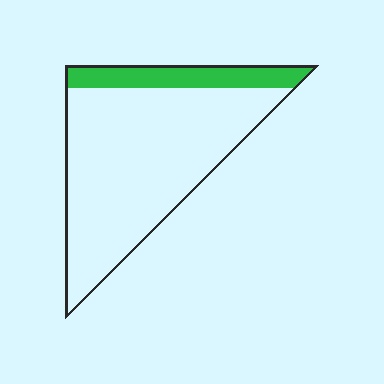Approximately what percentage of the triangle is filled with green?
Approximately 15%.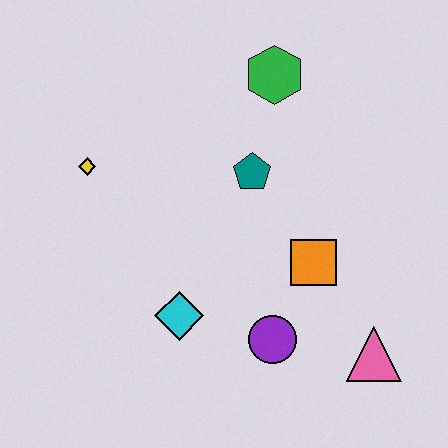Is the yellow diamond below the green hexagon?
Yes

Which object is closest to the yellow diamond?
The teal pentagon is closest to the yellow diamond.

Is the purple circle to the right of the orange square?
No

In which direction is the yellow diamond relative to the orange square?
The yellow diamond is to the left of the orange square.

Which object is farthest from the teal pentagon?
The pink triangle is farthest from the teal pentagon.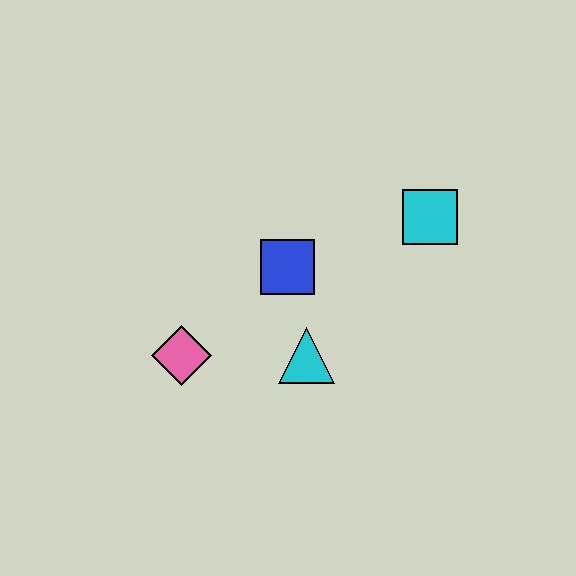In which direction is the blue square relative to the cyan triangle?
The blue square is above the cyan triangle.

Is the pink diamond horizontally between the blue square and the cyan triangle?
No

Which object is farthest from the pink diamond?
The cyan square is farthest from the pink diamond.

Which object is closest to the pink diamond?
The cyan triangle is closest to the pink diamond.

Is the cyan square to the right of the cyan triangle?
Yes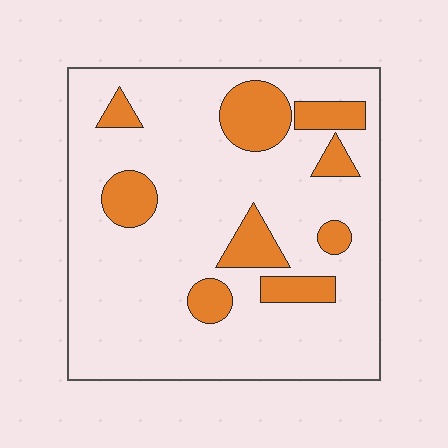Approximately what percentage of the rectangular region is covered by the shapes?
Approximately 20%.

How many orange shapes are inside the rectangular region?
9.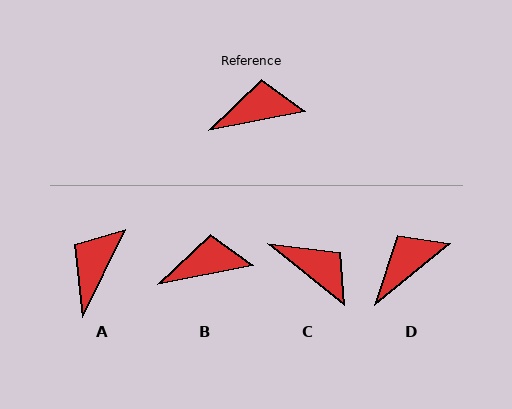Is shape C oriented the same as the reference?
No, it is off by about 50 degrees.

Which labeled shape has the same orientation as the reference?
B.